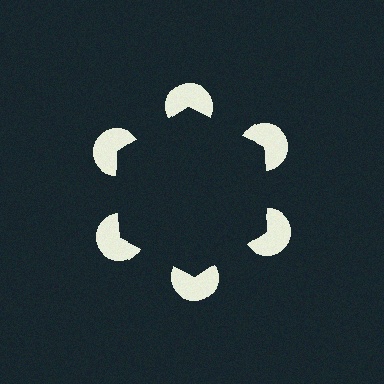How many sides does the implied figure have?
6 sides.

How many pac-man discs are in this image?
There are 6 — one at each vertex of the illusory hexagon.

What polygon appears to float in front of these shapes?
An illusory hexagon — its edges are inferred from the aligned wedge cuts in the pac-man discs, not physically drawn.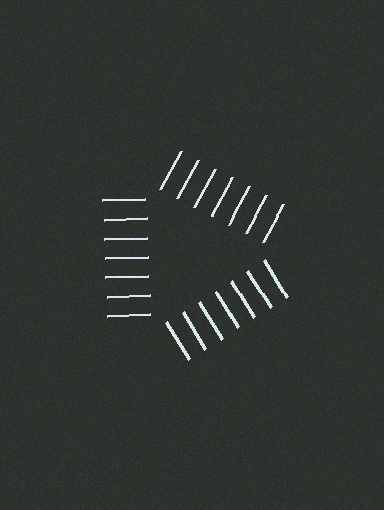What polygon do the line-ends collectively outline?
An illusory triangle — the line segments terminate on its edges but no continuous stroke is drawn.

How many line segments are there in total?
21 — 7 along each of the 3 edges.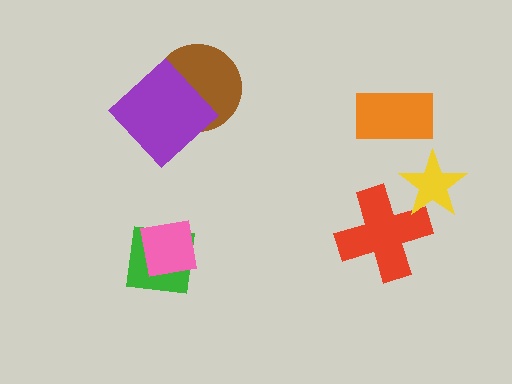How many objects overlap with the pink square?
1 object overlaps with the pink square.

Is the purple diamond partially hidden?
No, no other shape covers it.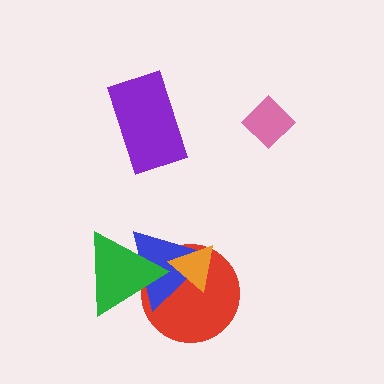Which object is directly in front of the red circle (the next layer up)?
The blue triangle is directly in front of the red circle.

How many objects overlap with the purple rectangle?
0 objects overlap with the purple rectangle.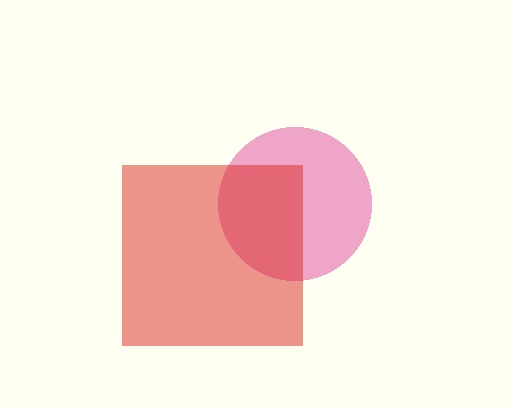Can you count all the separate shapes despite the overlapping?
Yes, there are 2 separate shapes.